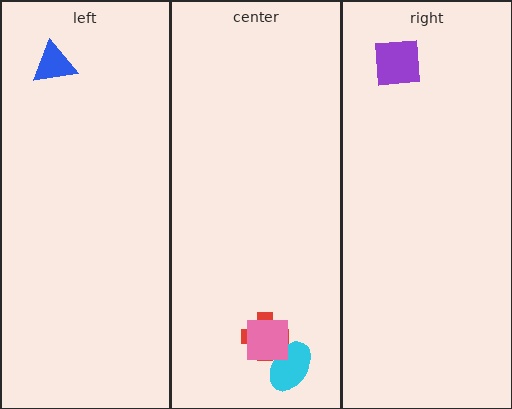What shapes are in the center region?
The cyan ellipse, the red cross, the pink square.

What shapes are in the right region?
The purple square.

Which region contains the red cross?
The center region.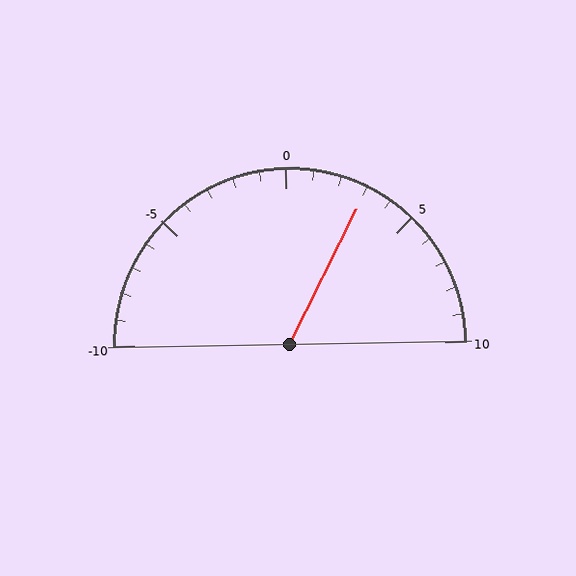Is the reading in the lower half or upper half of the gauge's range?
The reading is in the upper half of the range (-10 to 10).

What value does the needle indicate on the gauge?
The needle indicates approximately 3.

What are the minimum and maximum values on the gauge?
The gauge ranges from -10 to 10.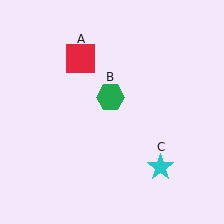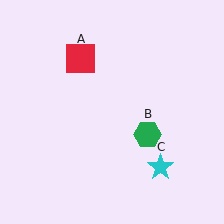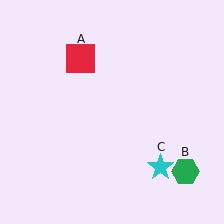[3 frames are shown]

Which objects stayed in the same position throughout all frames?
Red square (object A) and cyan star (object C) remained stationary.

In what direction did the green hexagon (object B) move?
The green hexagon (object B) moved down and to the right.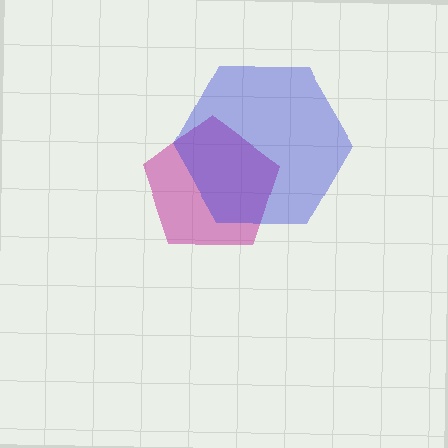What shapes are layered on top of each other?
The layered shapes are: a magenta pentagon, a blue hexagon.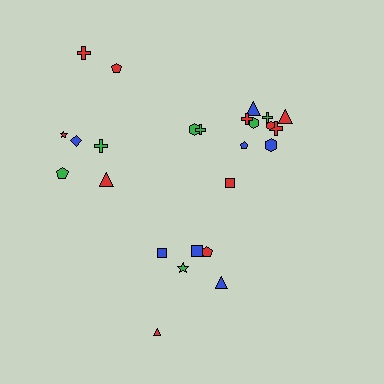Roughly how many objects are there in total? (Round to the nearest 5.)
Roughly 25 objects in total.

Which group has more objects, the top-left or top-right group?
The top-right group.